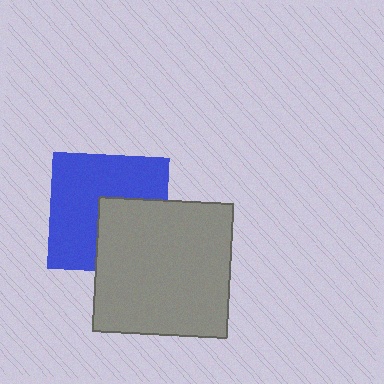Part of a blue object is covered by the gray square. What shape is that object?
It is a square.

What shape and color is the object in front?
The object in front is a gray square.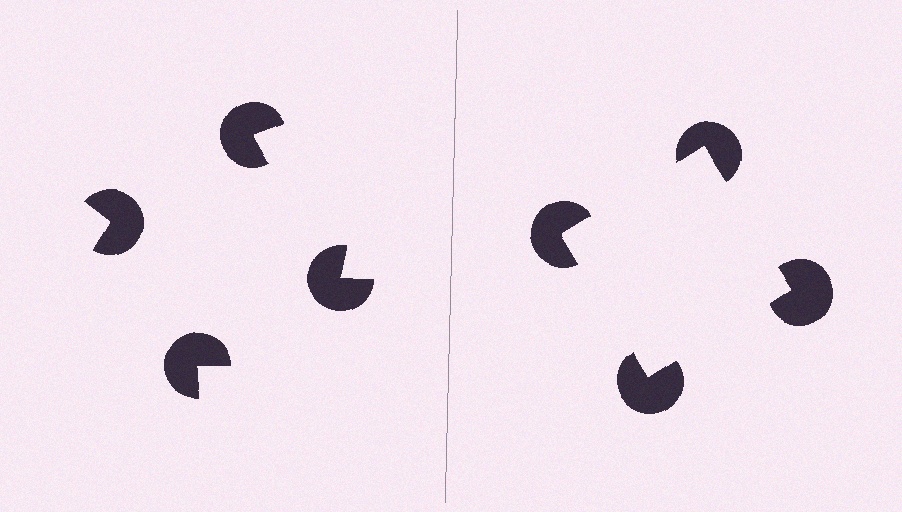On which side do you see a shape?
An illusory square appears on the right side. On the left side the wedge cuts are rotated, so no coherent shape forms.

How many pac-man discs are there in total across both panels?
8 — 4 on each side.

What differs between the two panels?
The pac-man discs are positioned identically on both sides; only the wedge orientations differ. On the right they align to a square; on the left they are misaligned.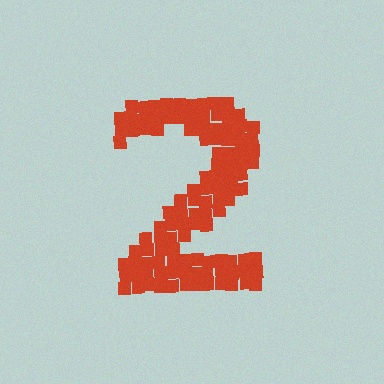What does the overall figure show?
The overall figure shows the digit 2.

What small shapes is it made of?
It is made of small squares.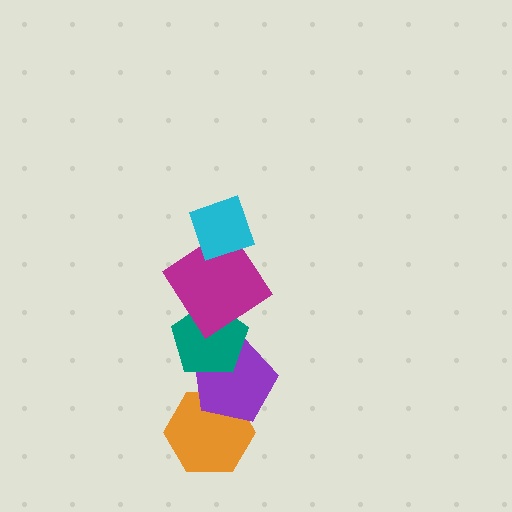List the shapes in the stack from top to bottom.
From top to bottom: the cyan diamond, the magenta diamond, the teal pentagon, the purple pentagon, the orange hexagon.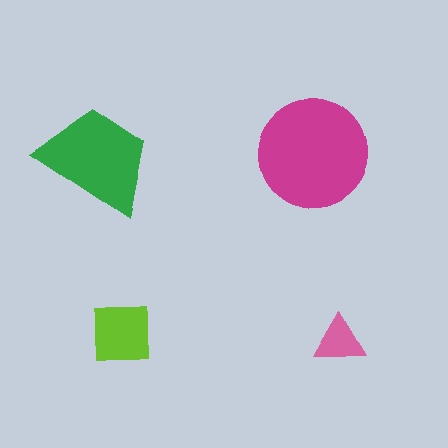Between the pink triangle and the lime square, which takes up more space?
The lime square.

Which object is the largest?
The magenta circle.